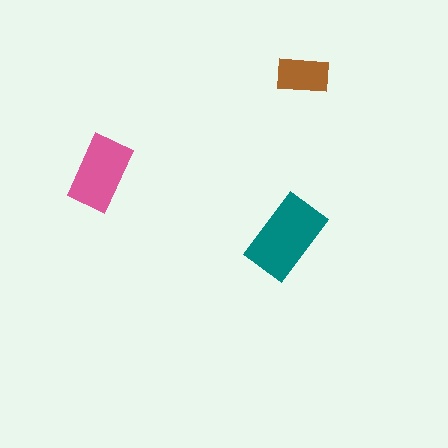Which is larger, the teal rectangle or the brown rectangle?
The teal one.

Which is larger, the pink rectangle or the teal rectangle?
The teal one.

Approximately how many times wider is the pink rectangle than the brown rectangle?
About 1.5 times wider.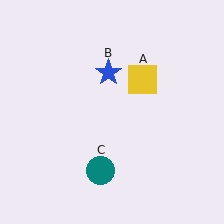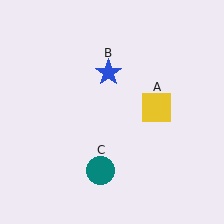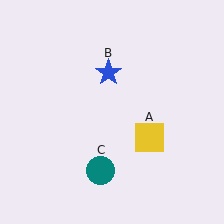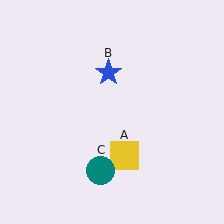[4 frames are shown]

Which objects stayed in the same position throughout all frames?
Blue star (object B) and teal circle (object C) remained stationary.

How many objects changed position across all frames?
1 object changed position: yellow square (object A).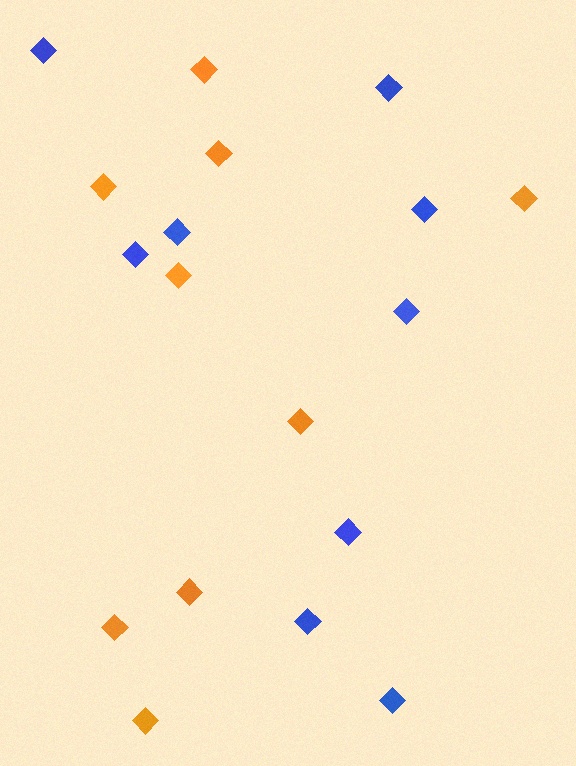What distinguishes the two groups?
There are 2 groups: one group of blue diamonds (9) and one group of orange diamonds (9).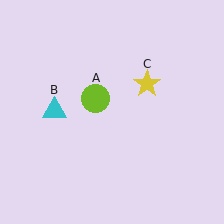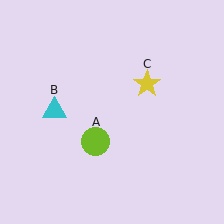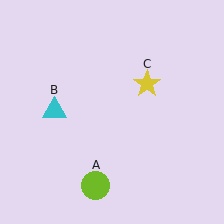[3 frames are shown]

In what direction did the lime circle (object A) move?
The lime circle (object A) moved down.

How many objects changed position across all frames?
1 object changed position: lime circle (object A).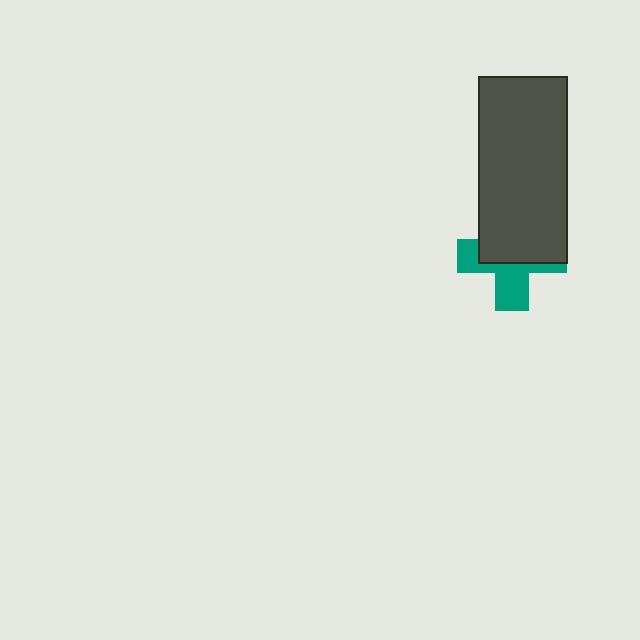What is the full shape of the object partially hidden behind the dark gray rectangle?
The partially hidden object is a teal cross.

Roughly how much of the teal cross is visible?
About half of it is visible (roughly 45%).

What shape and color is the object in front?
The object in front is a dark gray rectangle.